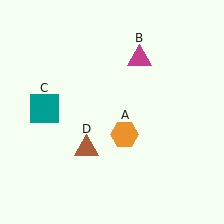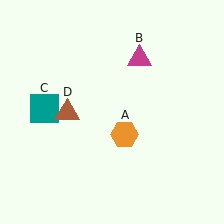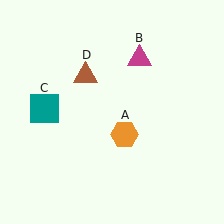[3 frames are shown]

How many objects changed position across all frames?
1 object changed position: brown triangle (object D).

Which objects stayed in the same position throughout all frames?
Orange hexagon (object A) and magenta triangle (object B) and teal square (object C) remained stationary.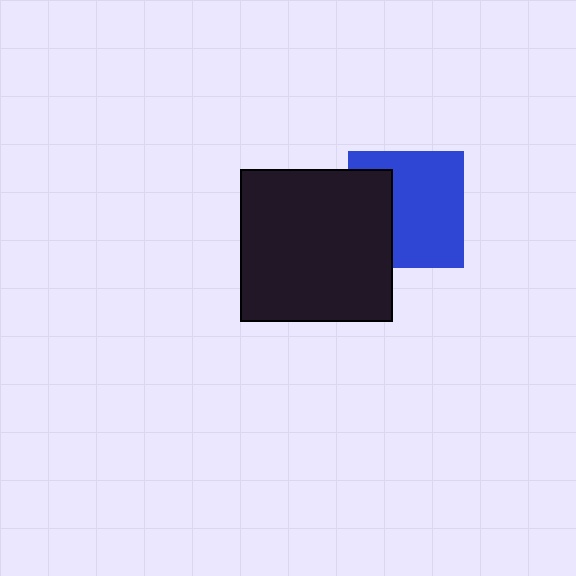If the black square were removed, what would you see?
You would see the complete blue square.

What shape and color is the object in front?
The object in front is a black square.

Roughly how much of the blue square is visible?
Most of it is visible (roughly 66%).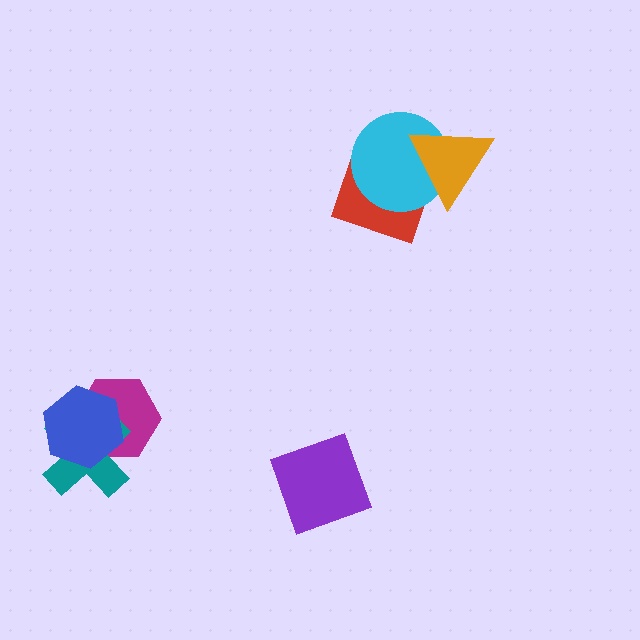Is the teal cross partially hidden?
Yes, it is partially covered by another shape.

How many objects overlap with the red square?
2 objects overlap with the red square.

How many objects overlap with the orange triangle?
2 objects overlap with the orange triangle.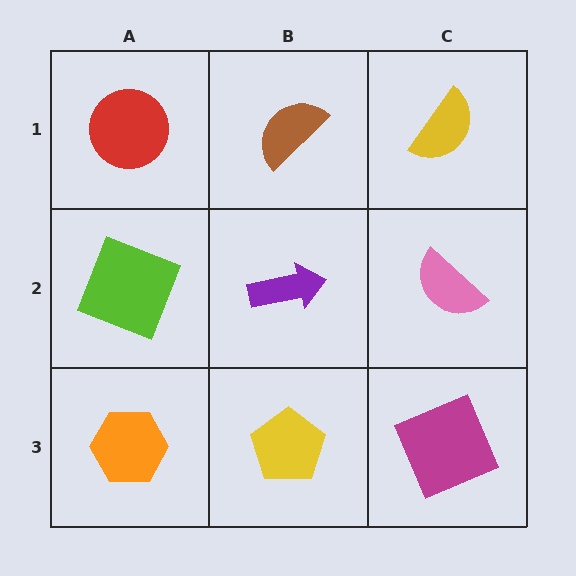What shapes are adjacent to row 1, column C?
A pink semicircle (row 2, column C), a brown semicircle (row 1, column B).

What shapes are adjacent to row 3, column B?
A purple arrow (row 2, column B), an orange hexagon (row 3, column A), a magenta square (row 3, column C).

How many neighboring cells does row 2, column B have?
4.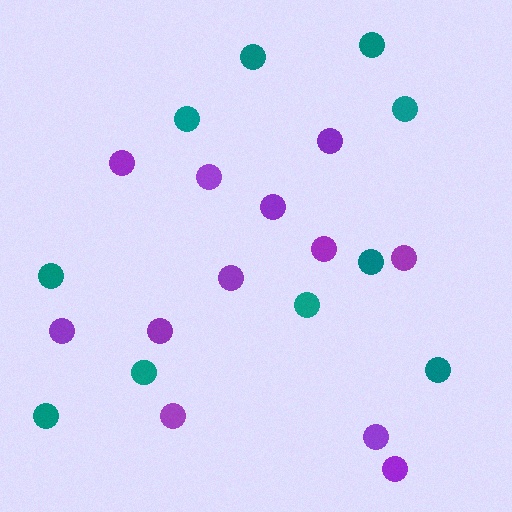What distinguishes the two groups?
There are 2 groups: one group of teal circles (10) and one group of purple circles (12).